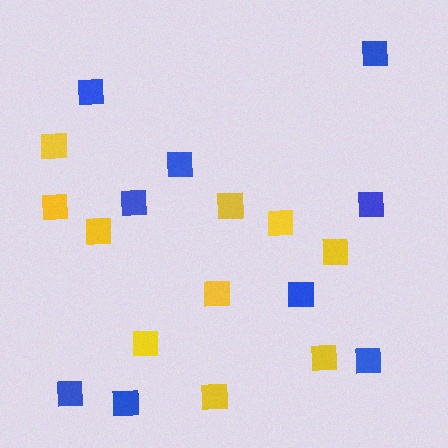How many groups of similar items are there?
There are 2 groups: one group of blue squares (9) and one group of yellow squares (10).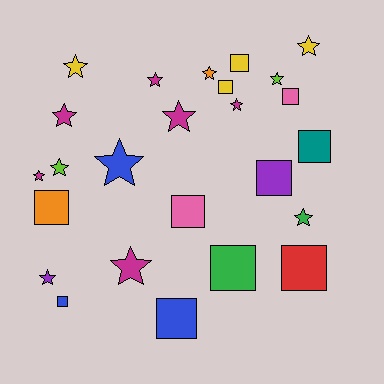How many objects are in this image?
There are 25 objects.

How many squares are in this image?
There are 11 squares.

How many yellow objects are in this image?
There are 4 yellow objects.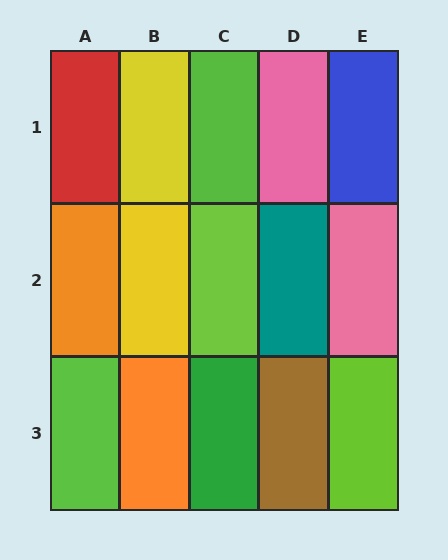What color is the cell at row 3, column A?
Lime.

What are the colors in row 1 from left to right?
Red, yellow, lime, pink, blue.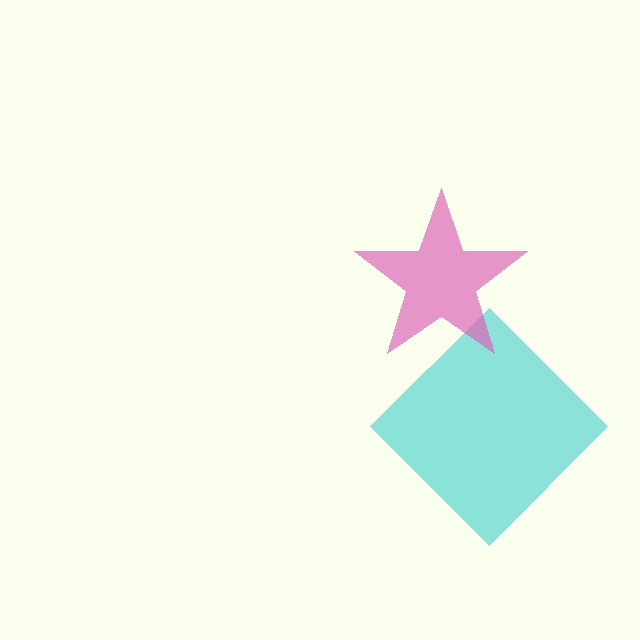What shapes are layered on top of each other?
The layered shapes are: a cyan diamond, a pink star.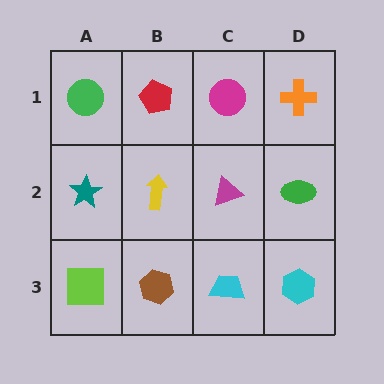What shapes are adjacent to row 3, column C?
A magenta triangle (row 2, column C), a brown hexagon (row 3, column B), a cyan hexagon (row 3, column D).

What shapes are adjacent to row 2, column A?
A green circle (row 1, column A), a lime square (row 3, column A), a yellow arrow (row 2, column B).